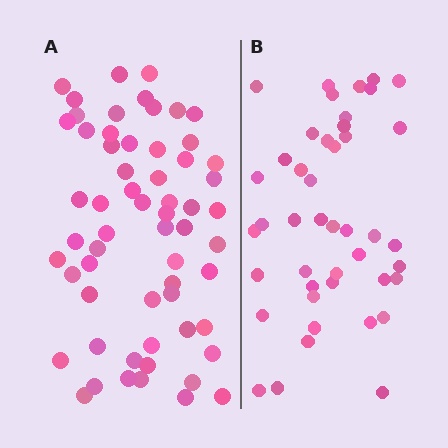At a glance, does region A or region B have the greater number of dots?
Region A (the left region) has more dots.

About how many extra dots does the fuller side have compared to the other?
Region A has approximately 15 more dots than region B.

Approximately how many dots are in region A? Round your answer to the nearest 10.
About 60 dots.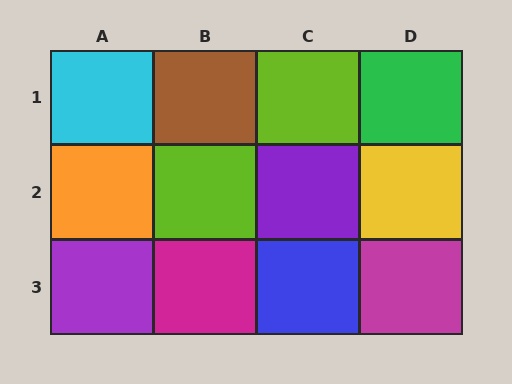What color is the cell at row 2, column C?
Purple.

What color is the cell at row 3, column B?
Magenta.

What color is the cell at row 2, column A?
Orange.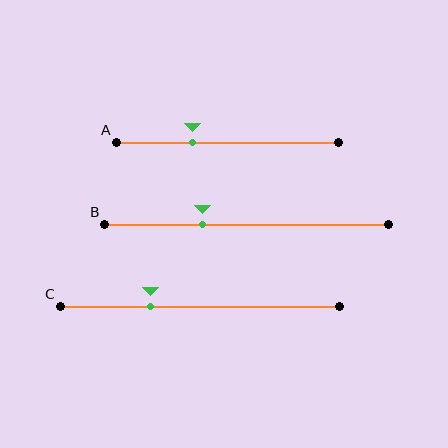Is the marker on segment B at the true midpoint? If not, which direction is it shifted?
No, the marker on segment B is shifted to the left by about 16% of the segment length.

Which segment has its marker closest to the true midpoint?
Segment B has its marker closest to the true midpoint.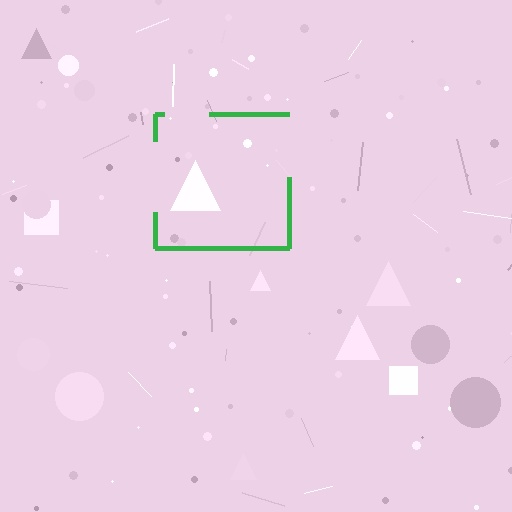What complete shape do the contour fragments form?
The contour fragments form a square.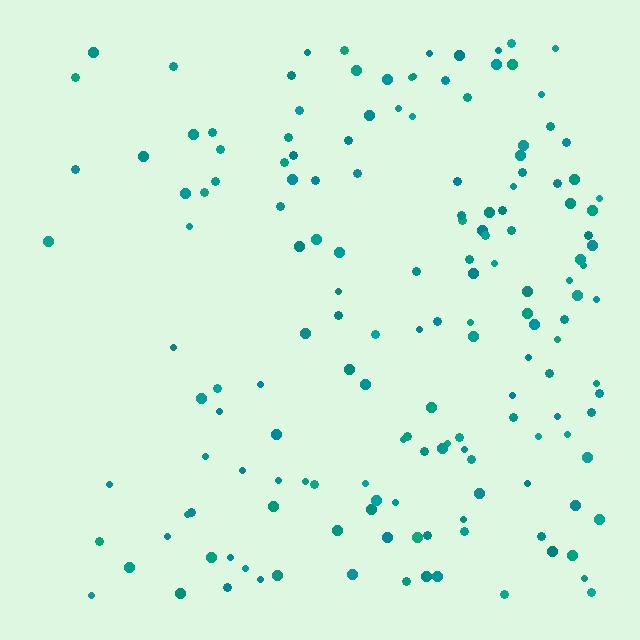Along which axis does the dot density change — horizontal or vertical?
Horizontal.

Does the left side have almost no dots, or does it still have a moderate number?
Still a moderate number, just noticeably fewer than the right.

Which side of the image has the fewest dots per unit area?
The left.